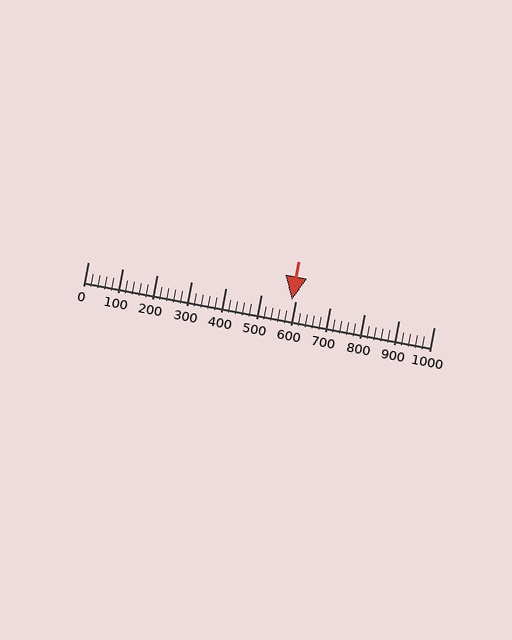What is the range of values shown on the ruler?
The ruler shows values from 0 to 1000.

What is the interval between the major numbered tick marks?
The major tick marks are spaced 100 units apart.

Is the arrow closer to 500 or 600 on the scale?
The arrow is closer to 600.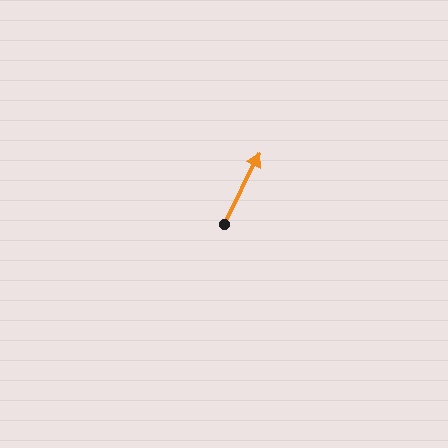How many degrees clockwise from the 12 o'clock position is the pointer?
Approximately 27 degrees.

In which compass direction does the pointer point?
Northeast.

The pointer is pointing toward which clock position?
Roughly 1 o'clock.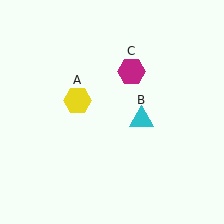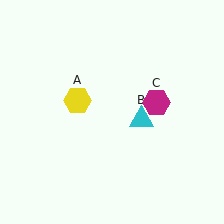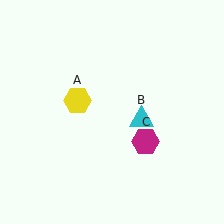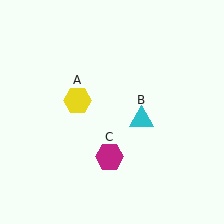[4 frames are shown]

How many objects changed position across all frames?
1 object changed position: magenta hexagon (object C).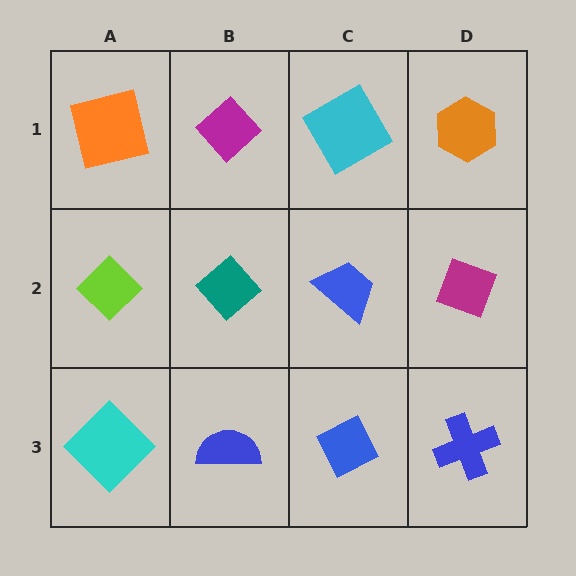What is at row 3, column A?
A cyan diamond.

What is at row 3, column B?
A blue semicircle.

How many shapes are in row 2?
4 shapes.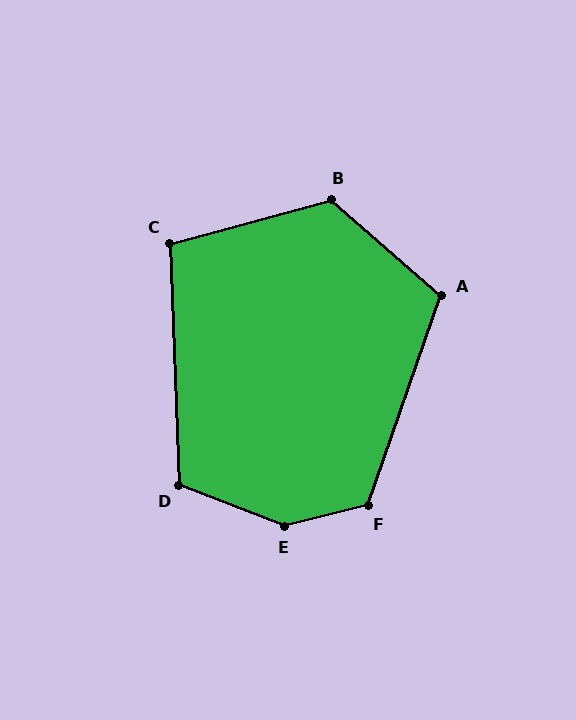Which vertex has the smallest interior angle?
C, at approximately 103 degrees.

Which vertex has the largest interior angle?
E, at approximately 145 degrees.